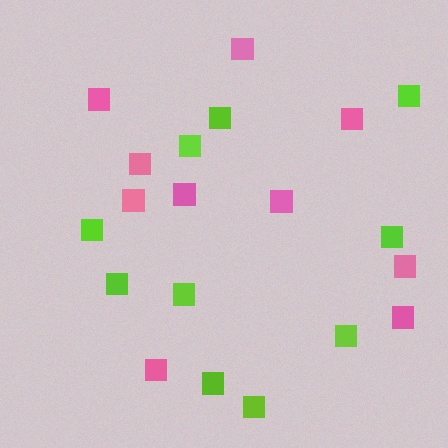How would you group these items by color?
There are 2 groups: one group of pink squares (10) and one group of lime squares (10).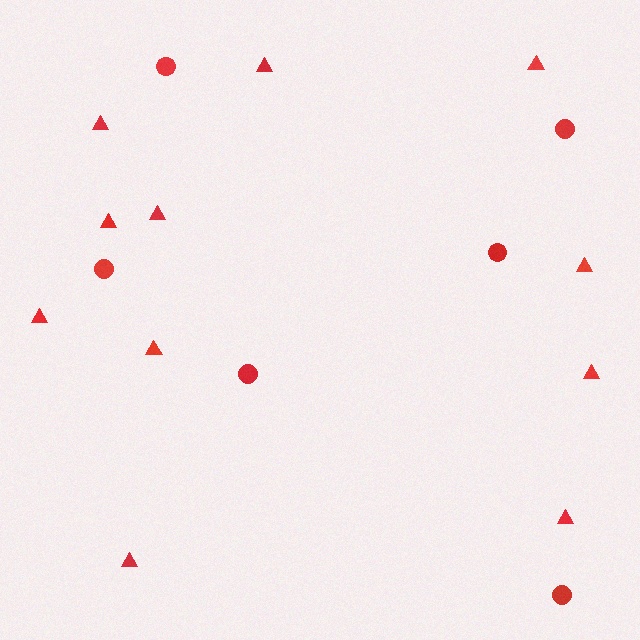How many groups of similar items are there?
There are 2 groups: one group of triangles (11) and one group of circles (6).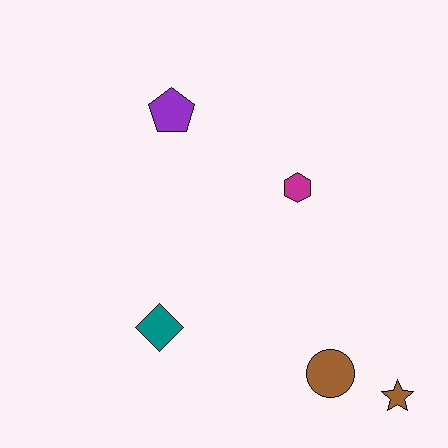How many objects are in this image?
There are 5 objects.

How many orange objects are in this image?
There are no orange objects.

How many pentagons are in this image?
There is 1 pentagon.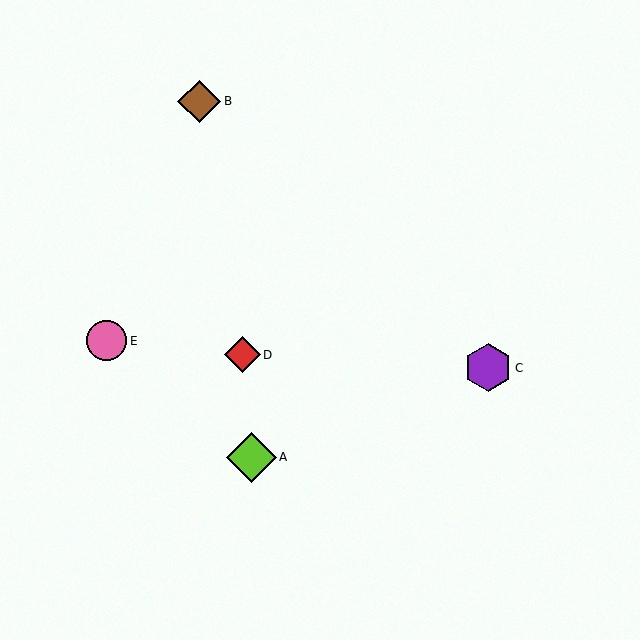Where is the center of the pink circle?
The center of the pink circle is at (106, 341).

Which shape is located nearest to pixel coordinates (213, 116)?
The brown diamond (labeled B) at (199, 101) is nearest to that location.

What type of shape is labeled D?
Shape D is a red diamond.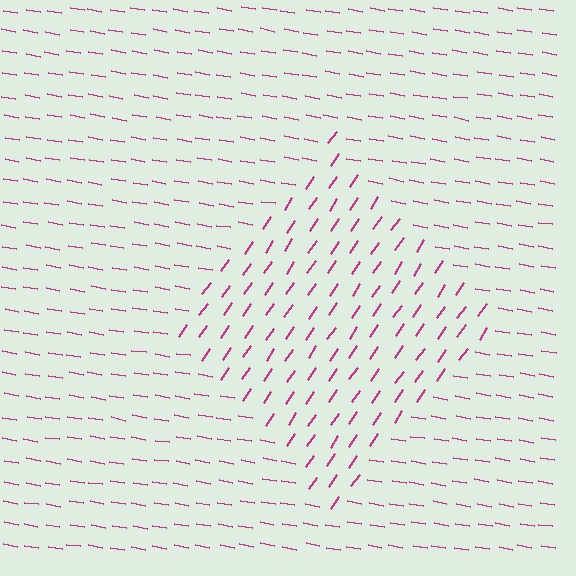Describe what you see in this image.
The image is filled with small magenta line segments. A diamond region in the image has lines oriented differently from the surrounding lines, creating a visible texture boundary.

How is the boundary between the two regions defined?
The boundary is defined purely by a change in line orientation (approximately 65 degrees difference). All lines are the same color and thickness.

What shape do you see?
I see a diamond.